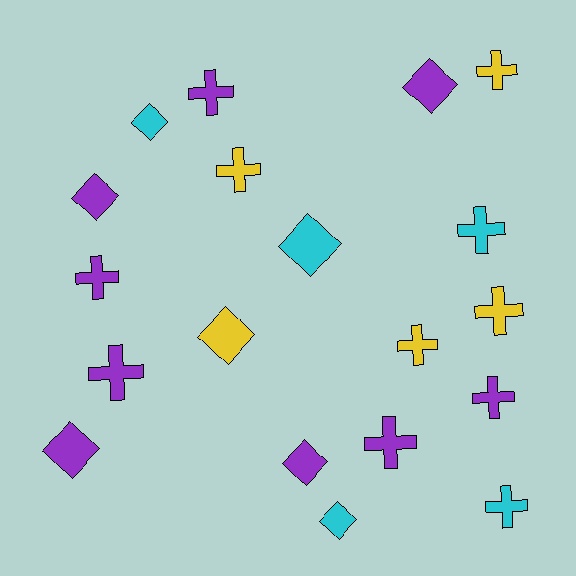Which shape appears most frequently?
Cross, with 11 objects.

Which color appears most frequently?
Purple, with 9 objects.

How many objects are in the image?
There are 19 objects.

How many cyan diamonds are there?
There are 3 cyan diamonds.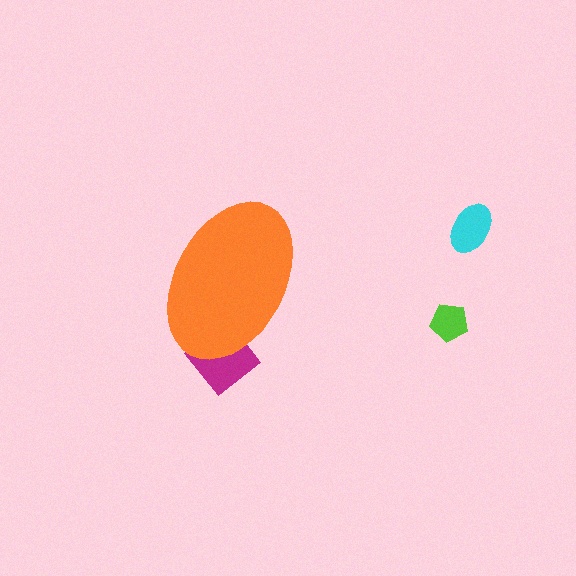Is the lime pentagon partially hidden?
No, the lime pentagon is fully visible.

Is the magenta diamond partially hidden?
Yes, the magenta diamond is partially hidden behind the orange ellipse.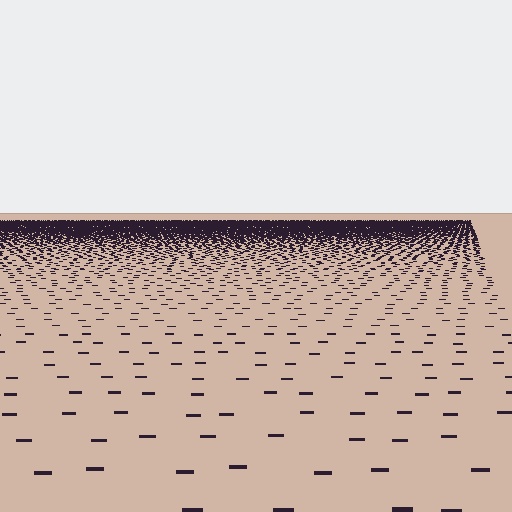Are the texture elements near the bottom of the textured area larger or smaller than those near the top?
Larger. Near the bottom, elements are closer to the viewer and appear at a bigger on-screen size.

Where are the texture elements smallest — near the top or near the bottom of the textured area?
Near the top.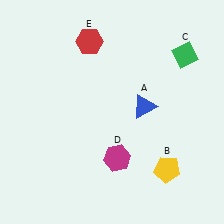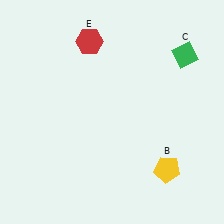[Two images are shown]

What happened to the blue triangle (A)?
The blue triangle (A) was removed in Image 2. It was in the top-right area of Image 1.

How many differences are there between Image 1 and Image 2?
There are 2 differences between the two images.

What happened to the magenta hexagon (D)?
The magenta hexagon (D) was removed in Image 2. It was in the bottom-right area of Image 1.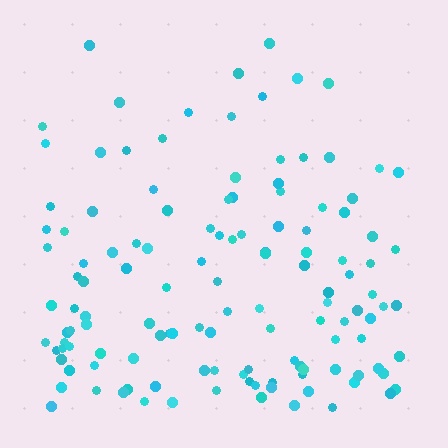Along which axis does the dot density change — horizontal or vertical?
Vertical.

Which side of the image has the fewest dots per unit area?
The top.